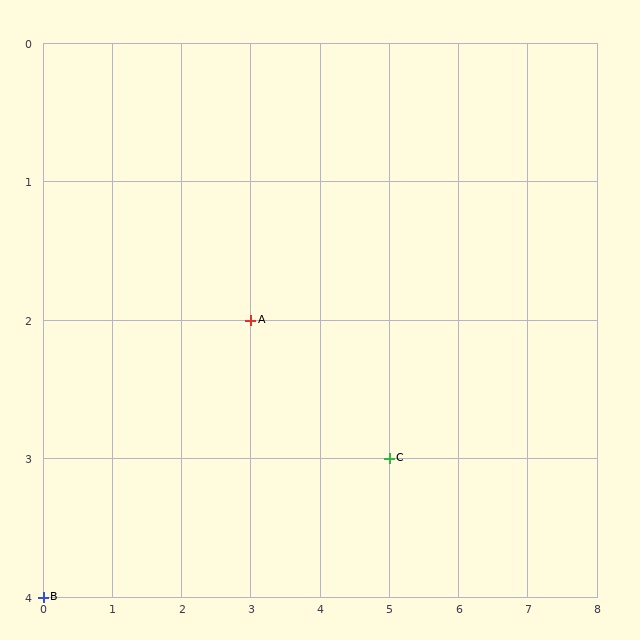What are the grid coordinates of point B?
Point B is at grid coordinates (0, 4).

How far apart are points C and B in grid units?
Points C and B are 5 columns and 1 row apart (about 5.1 grid units diagonally).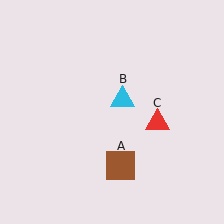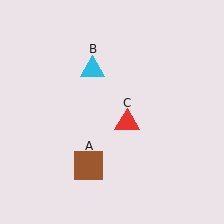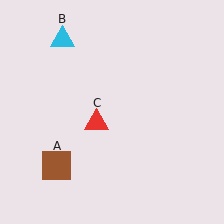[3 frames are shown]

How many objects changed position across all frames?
3 objects changed position: brown square (object A), cyan triangle (object B), red triangle (object C).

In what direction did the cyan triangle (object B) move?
The cyan triangle (object B) moved up and to the left.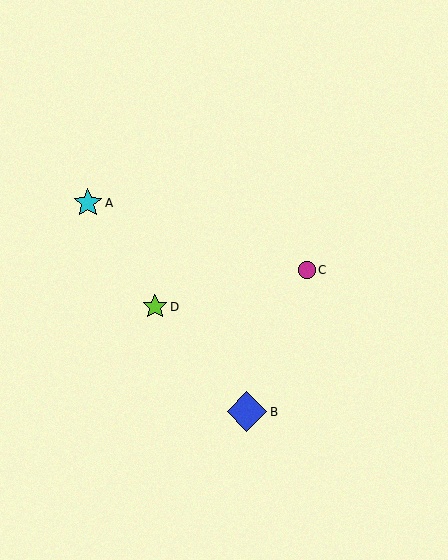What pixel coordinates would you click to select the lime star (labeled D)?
Click at (155, 307) to select the lime star D.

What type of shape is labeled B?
Shape B is a blue diamond.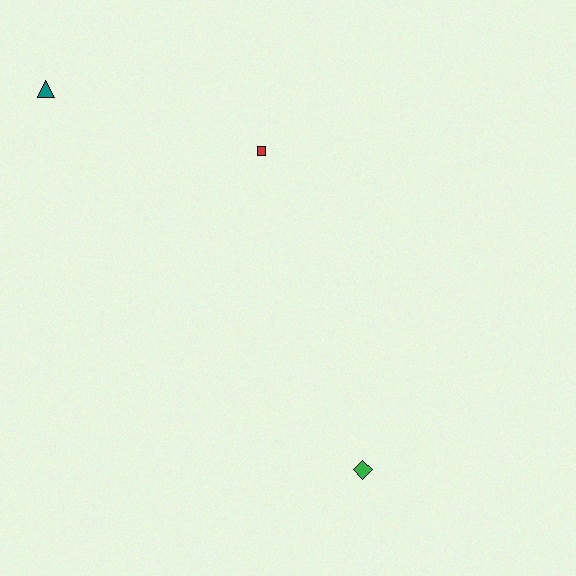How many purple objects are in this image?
There are no purple objects.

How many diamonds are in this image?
There is 1 diamond.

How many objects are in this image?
There are 3 objects.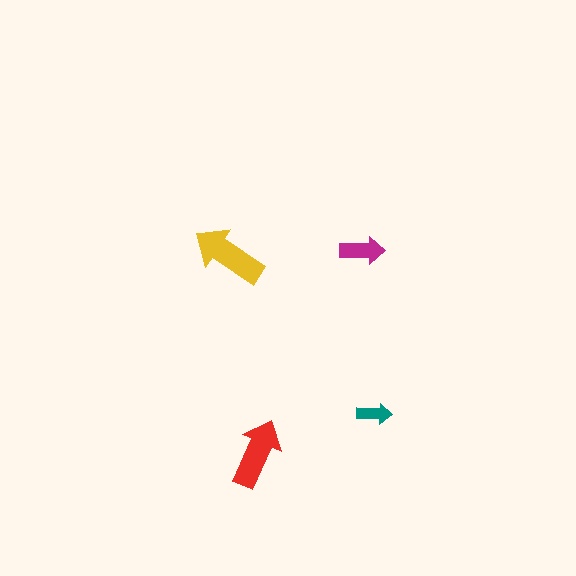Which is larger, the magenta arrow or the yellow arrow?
The yellow one.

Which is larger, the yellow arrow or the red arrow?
The yellow one.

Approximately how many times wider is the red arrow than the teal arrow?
About 2 times wider.